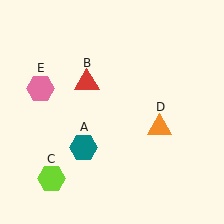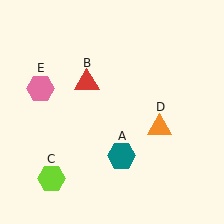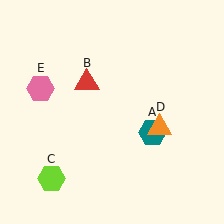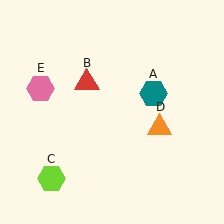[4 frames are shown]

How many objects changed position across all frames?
1 object changed position: teal hexagon (object A).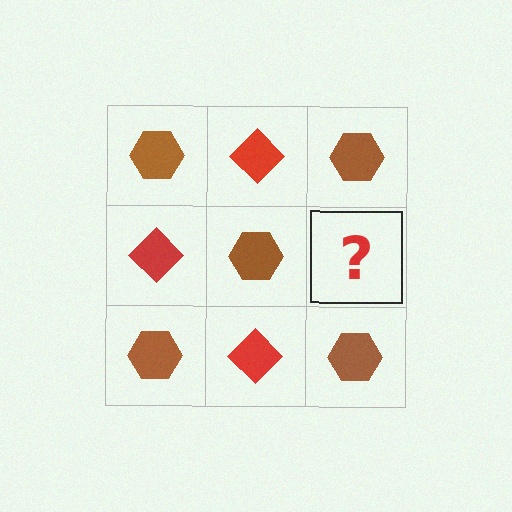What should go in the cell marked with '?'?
The missing cell should contain a red diamond.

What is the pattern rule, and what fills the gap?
The rule is that it alternates brown hexagon and red diamond in a checkerboard pattern. The gap should be filled with a red diamond.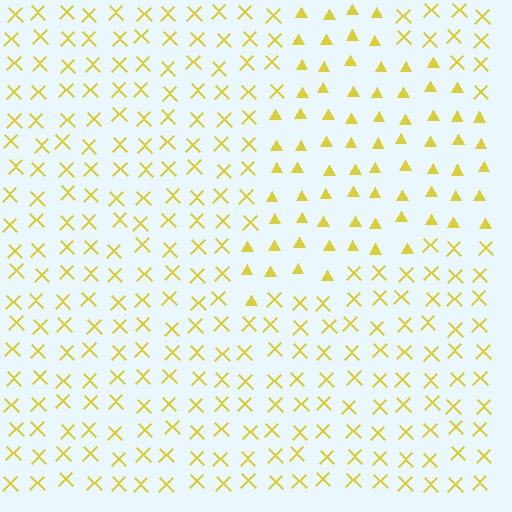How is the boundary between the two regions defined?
The boundary is defined by a change in element shape: triangles inside vs. X marks outside. All elements share the same color and spacing.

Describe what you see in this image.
The image is filled with small yellow elements arranged in a uniform grid. A triangle-shaped region contains triangles, while the surrounding area contains X marks. The boundary is defined purely by the change in element shape.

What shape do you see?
I see a triangle.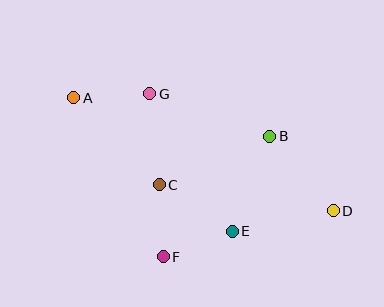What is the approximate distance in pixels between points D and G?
The distance between D and G is approximately 218 pixels.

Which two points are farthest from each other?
Points A and D are farthest from each other.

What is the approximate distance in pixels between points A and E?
The distance between A and E is approximately 207 pixels.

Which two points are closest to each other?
Points C and F are closest to each other.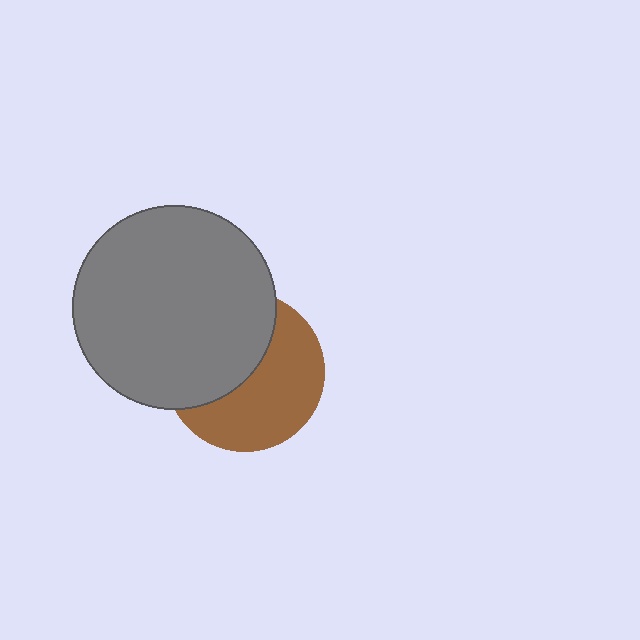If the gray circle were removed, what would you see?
You would see the complete brown circle.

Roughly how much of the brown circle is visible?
About half of it is visible (roughly 53%).